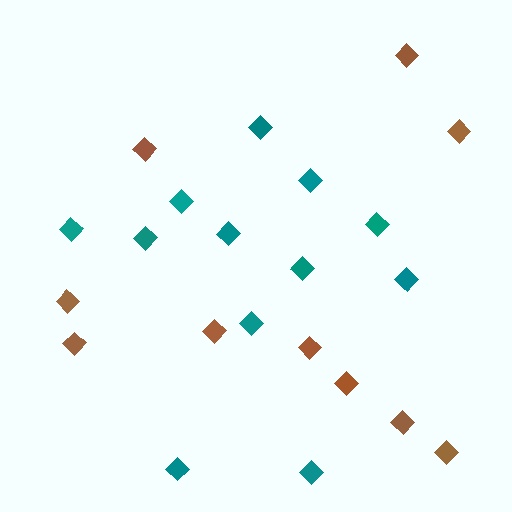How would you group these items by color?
There are 2 groups: one group of teal diamonds (12) and one group of brown diamonds (10).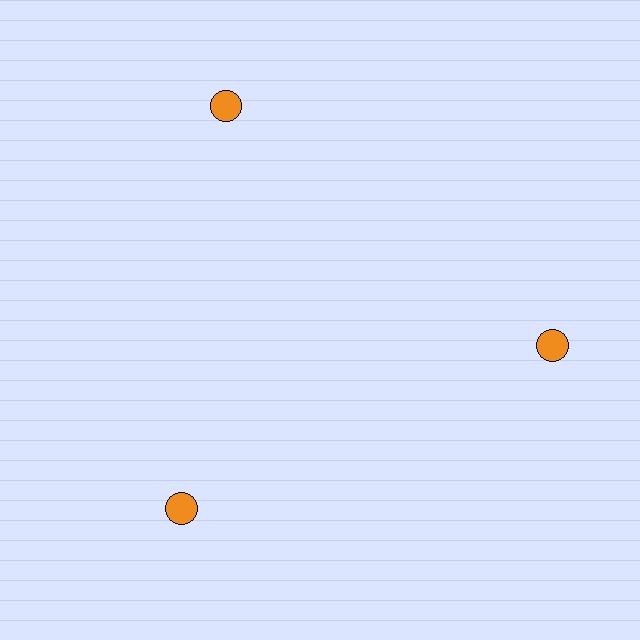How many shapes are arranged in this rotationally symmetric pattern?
There are 3 shapes, arranged in 3 groups of 1.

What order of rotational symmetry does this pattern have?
This pattern has 3-fold rotational symmetry.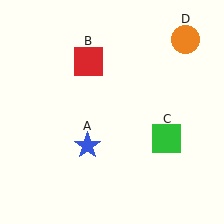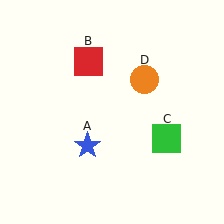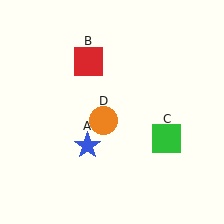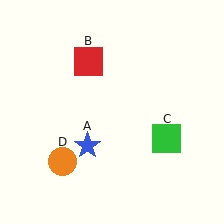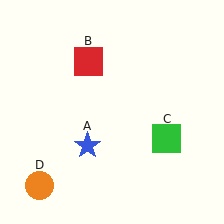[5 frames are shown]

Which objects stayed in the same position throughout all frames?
Blue star (object A) and red square (object B) and green square (object C) remained stationary.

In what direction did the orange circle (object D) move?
The orange circle (object D) moved down and to the left.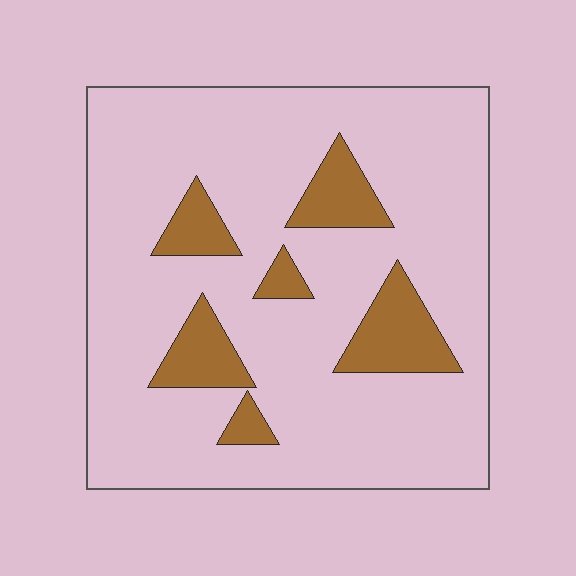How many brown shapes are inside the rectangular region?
6.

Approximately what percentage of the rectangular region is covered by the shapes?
Approximately 15%.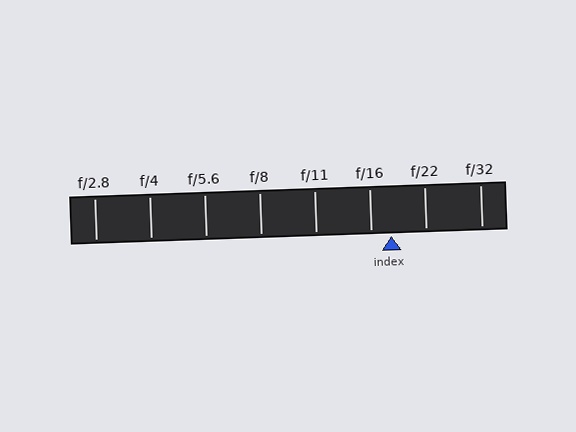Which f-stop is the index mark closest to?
The index mark is closest to f/16.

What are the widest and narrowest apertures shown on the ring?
The widest aperture shown is f/2.8 and the narrowest is f/32.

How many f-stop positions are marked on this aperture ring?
There are 8 f-stop positions marked.